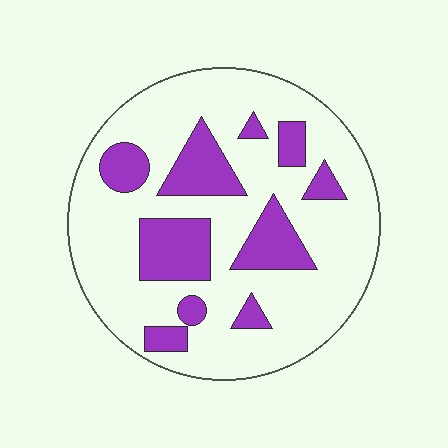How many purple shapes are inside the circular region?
10.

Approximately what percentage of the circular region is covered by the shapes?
Approximately 25%.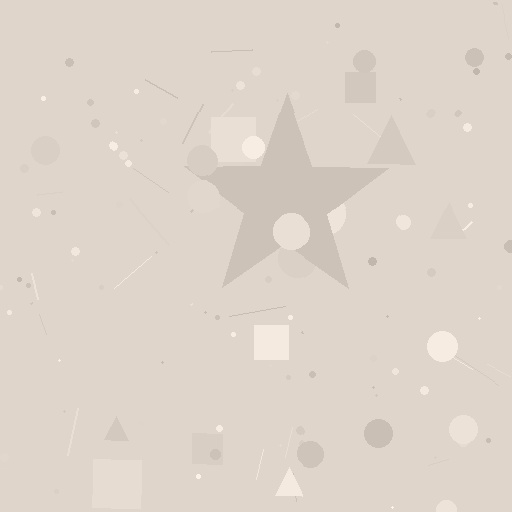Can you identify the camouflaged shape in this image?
The camouflaged shape is a star.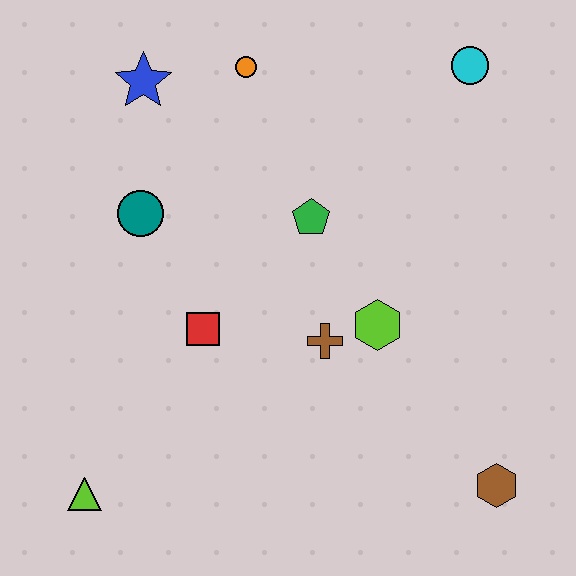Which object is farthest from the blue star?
The brown hexagon is farthest from the blue star.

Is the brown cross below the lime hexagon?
Yes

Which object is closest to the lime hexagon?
The brown cross is closest to the lime hexagon.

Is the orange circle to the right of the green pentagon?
No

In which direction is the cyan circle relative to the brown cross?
The cyan circle is above the brown cross.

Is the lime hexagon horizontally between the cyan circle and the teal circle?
Yes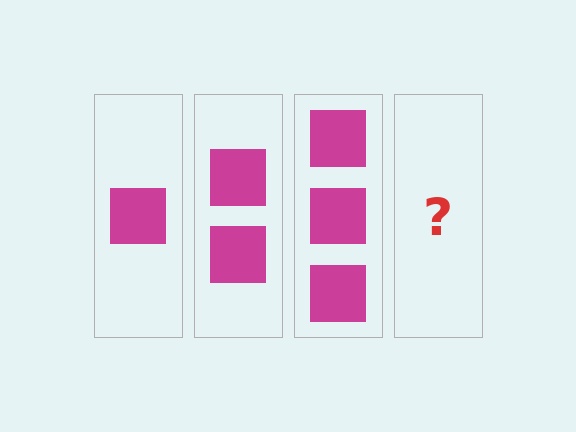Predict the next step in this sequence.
The next step is 4 squares.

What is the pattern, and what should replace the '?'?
The pattern is that each step adds one more square. The '?' should be 4 squares.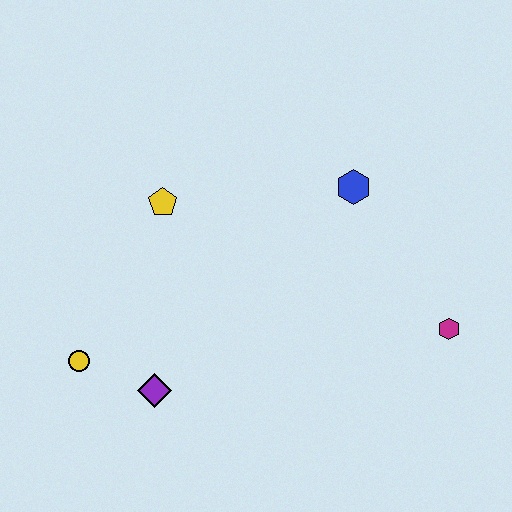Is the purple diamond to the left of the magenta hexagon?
Yes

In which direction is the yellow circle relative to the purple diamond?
The yellow circle is to the left of the purple diamond.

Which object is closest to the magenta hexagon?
The blue hexagon is closest to the magenta hexagon.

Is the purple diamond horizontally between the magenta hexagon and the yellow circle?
Yes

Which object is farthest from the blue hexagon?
The yellow circle is farthest from the blue hexagon.